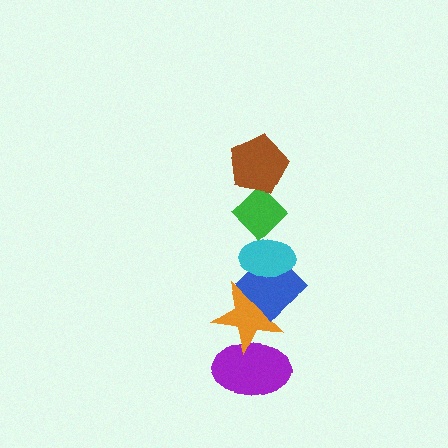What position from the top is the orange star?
The orange star is 5th from the top.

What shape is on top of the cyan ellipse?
The green diamond is on top of the cyan ellipse.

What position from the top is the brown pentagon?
The brown pentagon is 1st from the top.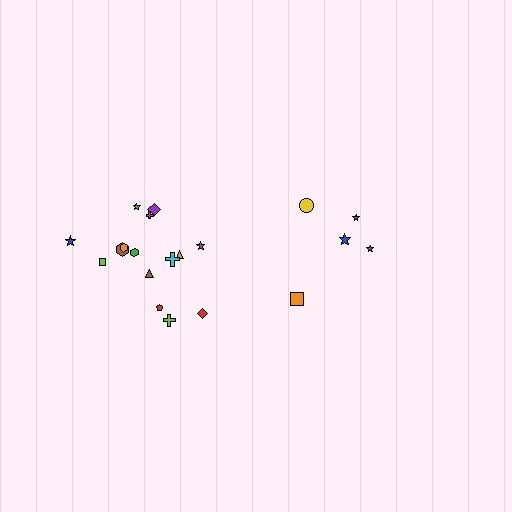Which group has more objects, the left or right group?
The left group.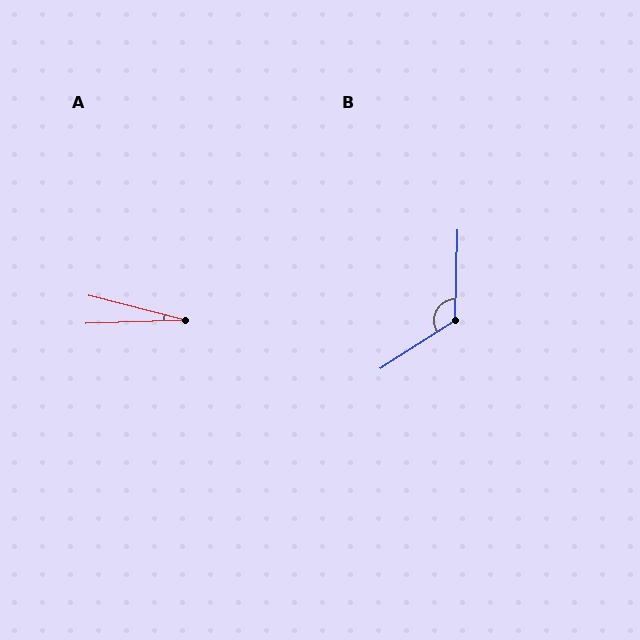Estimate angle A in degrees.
Approximately 16 degrees.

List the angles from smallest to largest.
A (16°), B (124°).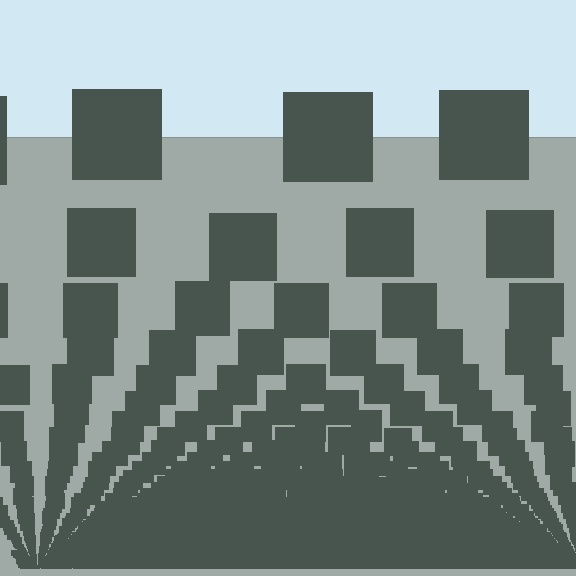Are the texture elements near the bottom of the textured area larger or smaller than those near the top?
Smaller. The gradient is inverted — elements near the bottom are smaller and denser.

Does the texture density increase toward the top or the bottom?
Density increases toward the bottom.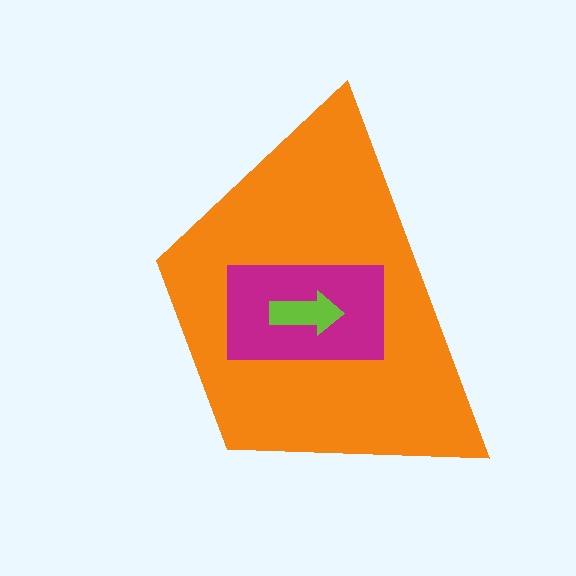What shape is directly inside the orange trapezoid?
The magenta rectangle.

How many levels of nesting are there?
3.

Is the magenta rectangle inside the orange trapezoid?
Yes.